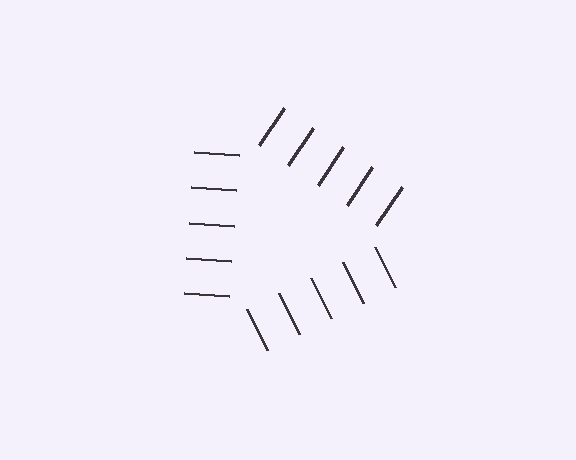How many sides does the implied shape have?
3 sides — the line-ends trace a triangle.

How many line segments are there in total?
15 — 5 along each of the 3 edges.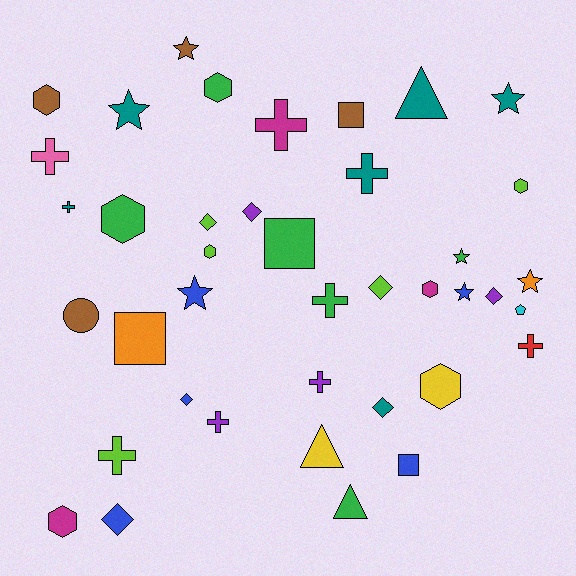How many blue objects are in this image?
There are 5 blue objects.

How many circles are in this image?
There is 1 circle.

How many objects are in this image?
There are 40 objects.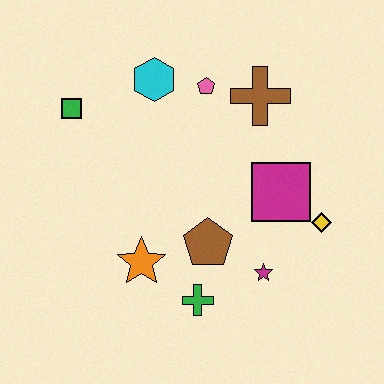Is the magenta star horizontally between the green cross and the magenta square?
Yes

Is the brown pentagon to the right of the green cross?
Yes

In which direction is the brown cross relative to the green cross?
The brown cross is above the green cross.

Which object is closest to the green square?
The cyan hexagon is closest to the green square.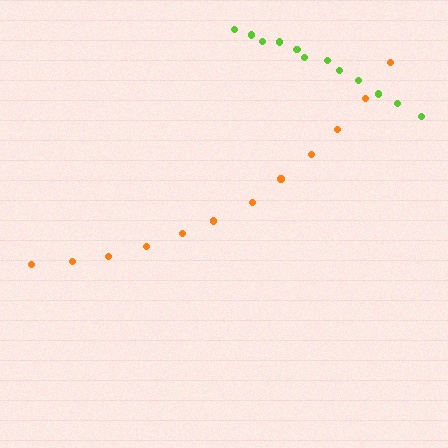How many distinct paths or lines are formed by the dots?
There are 2 distinct paths.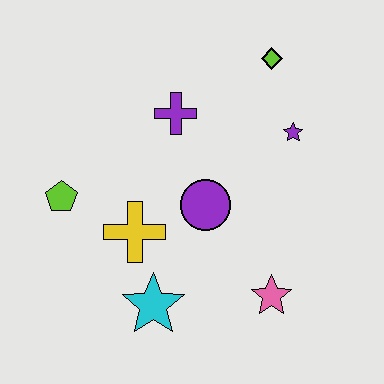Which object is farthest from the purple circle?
The lime diamond is farthest from the purple circle.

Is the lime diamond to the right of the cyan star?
Yes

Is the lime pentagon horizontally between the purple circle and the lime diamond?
No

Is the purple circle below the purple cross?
Yes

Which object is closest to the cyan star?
The yellow cross is closest to the cyan star.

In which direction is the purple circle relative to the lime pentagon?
The purple circle is to the right of the lime pentagon.